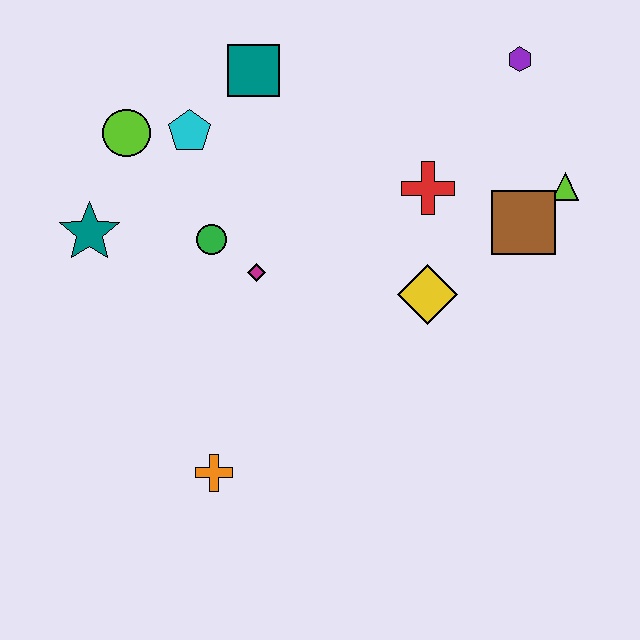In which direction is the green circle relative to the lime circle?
The green circle is below the lime circle.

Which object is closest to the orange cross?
The magenta diamond is closest to the orange cross.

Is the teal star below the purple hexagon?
Yes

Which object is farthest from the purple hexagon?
The orange cross is farthest from the purple hexagon.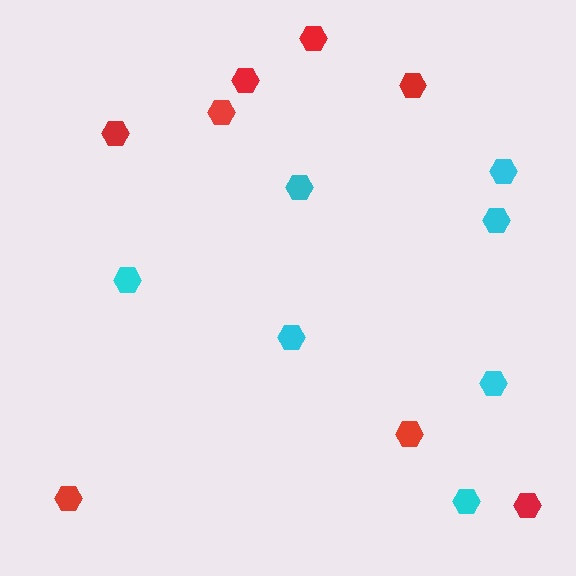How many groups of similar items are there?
There are 2 groups: one group of red hexagons (8) and one group of cyan hexagons (7).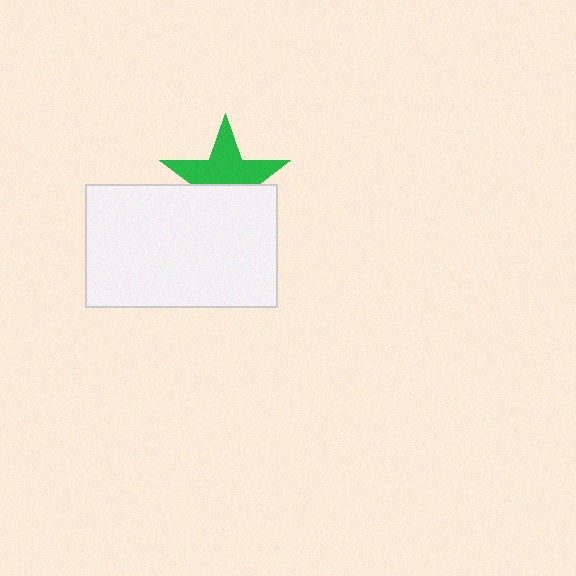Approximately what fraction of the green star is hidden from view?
Roughly 43% of the green star is hidden behind the white rectangle.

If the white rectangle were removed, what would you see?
You would see the complete green star.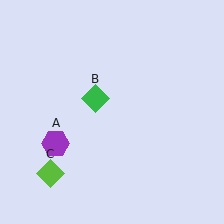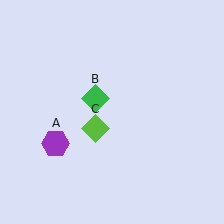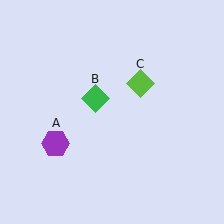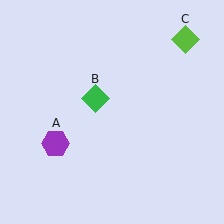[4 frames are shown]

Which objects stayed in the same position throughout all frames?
Purple hexagon (object A) and green diamond (object B) remained stationary.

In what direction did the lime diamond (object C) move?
The lime diamond (object C) moved up and to the right.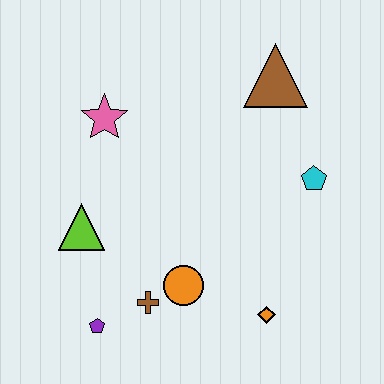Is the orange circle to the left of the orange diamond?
Yes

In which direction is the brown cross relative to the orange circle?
The brown cross is to the left of the orange circle.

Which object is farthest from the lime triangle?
The brown triangle is farthest from the lime triangle.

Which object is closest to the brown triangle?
The cyan pentagon is closest to the brown triangle.